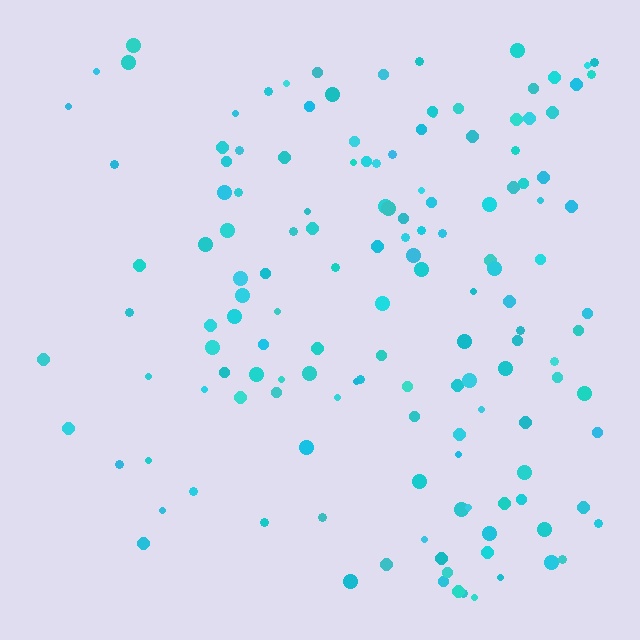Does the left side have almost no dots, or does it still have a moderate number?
Still a moderate number, just noticeably fewer than the right.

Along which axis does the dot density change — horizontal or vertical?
Horizontal.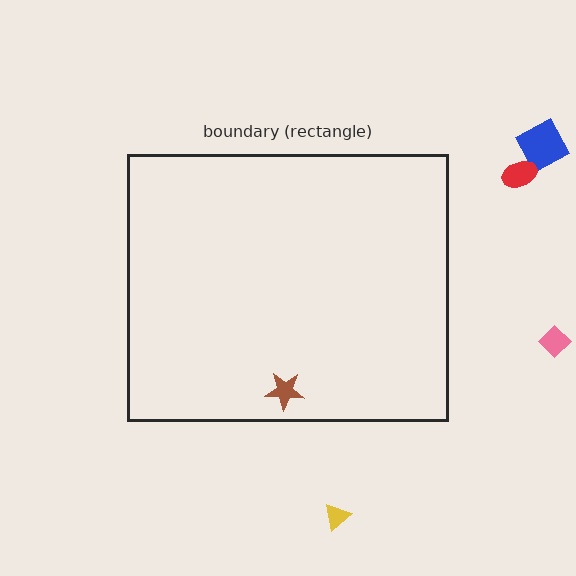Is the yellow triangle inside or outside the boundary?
Outside.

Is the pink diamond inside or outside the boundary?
Outside.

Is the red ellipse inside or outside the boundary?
Outside.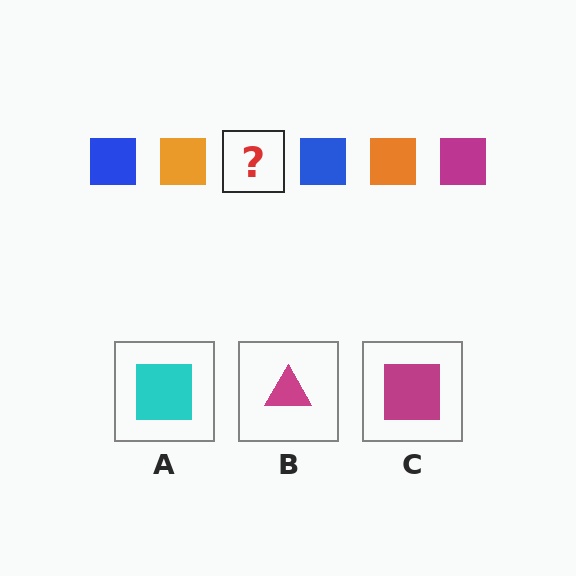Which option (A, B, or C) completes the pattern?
C.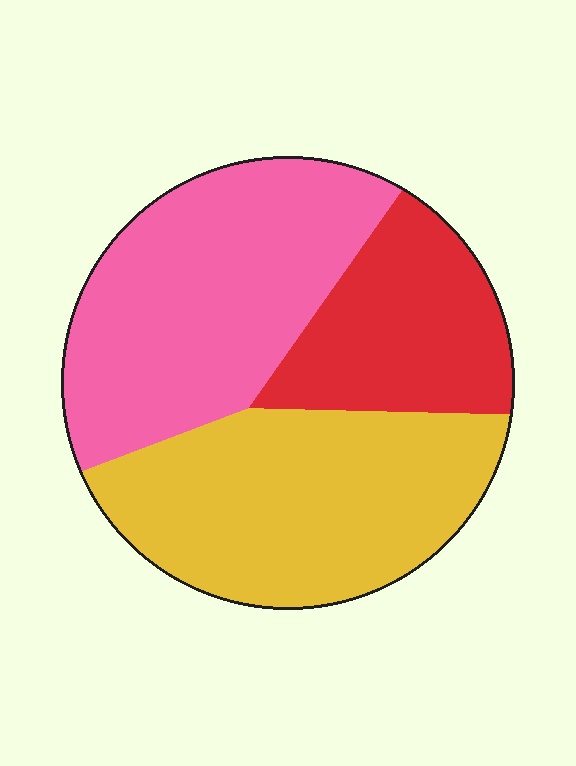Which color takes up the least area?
Red, at roughly 20%.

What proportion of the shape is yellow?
Yellow covers about 40% of the shape.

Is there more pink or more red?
Pink.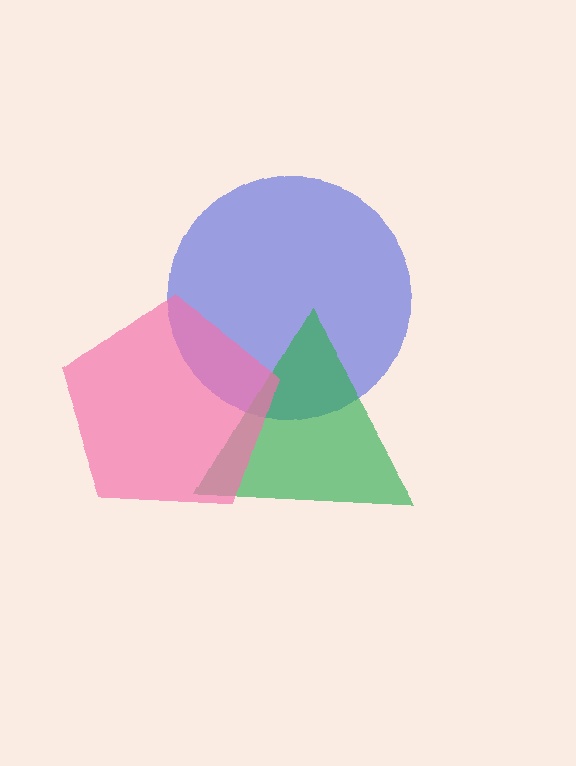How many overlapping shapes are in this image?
There are 3 overlapping shapes in the image.